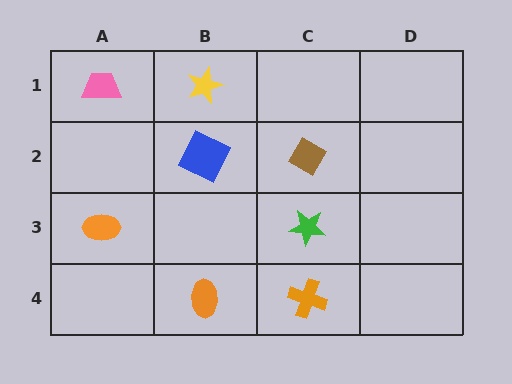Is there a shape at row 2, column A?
No, that cell is empty.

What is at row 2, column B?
A blue square.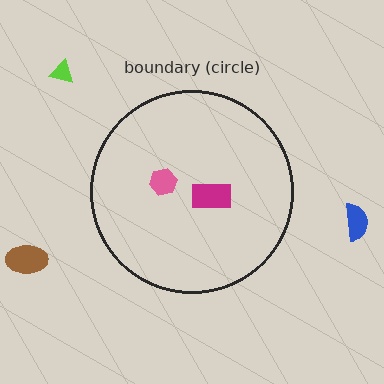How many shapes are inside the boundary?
2 inside, 3 outside.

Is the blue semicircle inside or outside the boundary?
Outside.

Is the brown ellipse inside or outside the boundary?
Outside.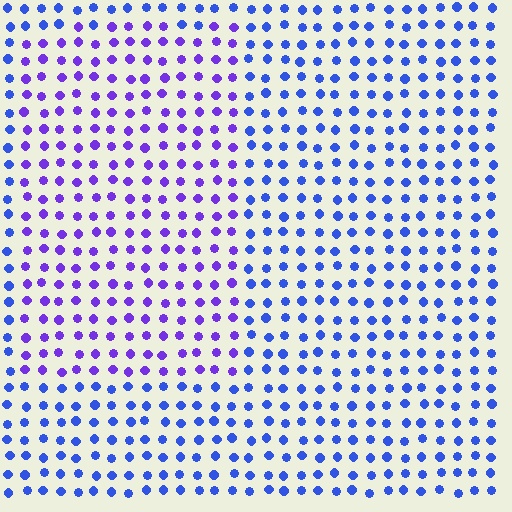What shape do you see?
I see a rectangle.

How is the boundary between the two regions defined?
The boundary is defined purely by a slight shift in hue (about 35 degrees). Spacing, size, and orientation are identical on both sides.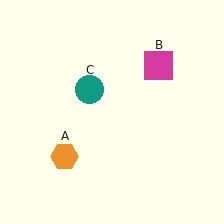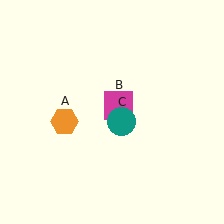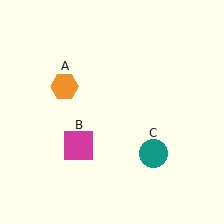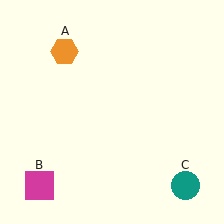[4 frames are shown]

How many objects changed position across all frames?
3 objects changed position: orange hexagon (object A), magenta square (object B), teal circle (object C).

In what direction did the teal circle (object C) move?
The teal circle (object C) moved down and to the right.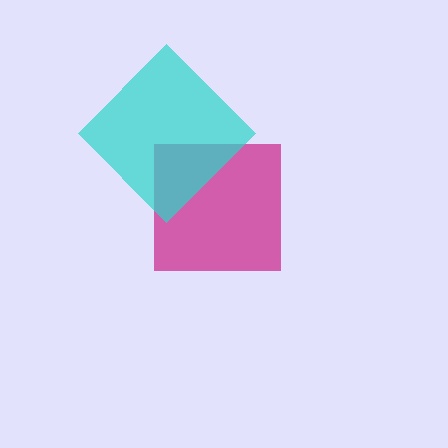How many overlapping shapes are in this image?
There are 2 overlapping shapes in the image.